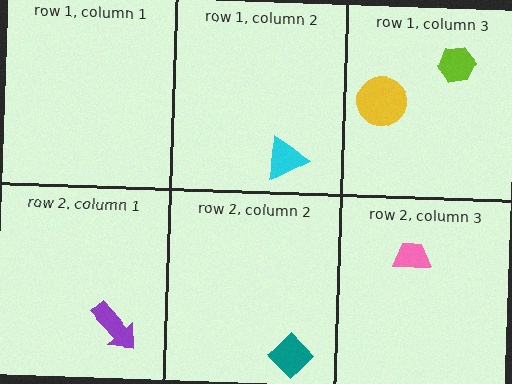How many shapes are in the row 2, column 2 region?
1.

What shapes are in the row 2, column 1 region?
The purple arrow.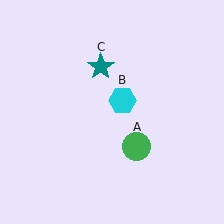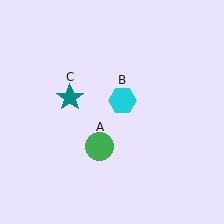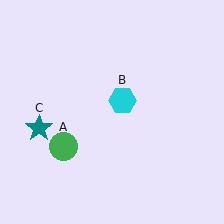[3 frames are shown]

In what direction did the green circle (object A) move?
The green circle (object A) moved left.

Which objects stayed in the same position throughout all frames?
Cyan hexagon (object B) remained stationary.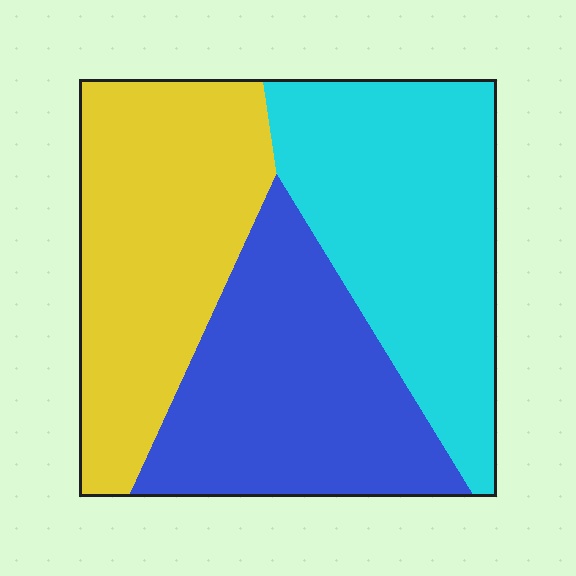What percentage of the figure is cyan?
Cyan covers 35% of the figure.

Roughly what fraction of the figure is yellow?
Yellow covers roughly 35% of the figure.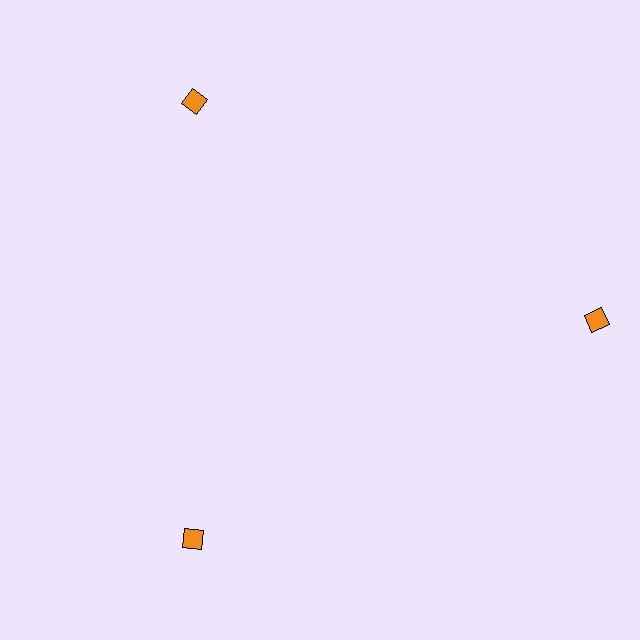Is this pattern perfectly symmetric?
No. The 3 orange diamonds are arranged in a ring, but one element near the 3 o'clock position is pushed outward from the center, breaking the 3-fold rotational symmetry.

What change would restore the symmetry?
The symmetry would be restored by moving it inward, back onto the ring so that all 3 diamonds sit at equal angles and equal distance from the center.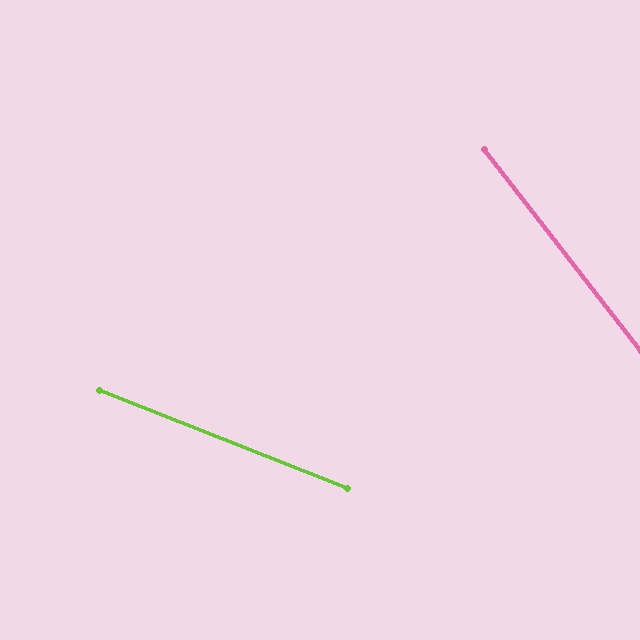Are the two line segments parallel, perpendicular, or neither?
Neither parallel nor perpendicular — they differ by about 31°.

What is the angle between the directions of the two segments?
Approximately 31 degrees.